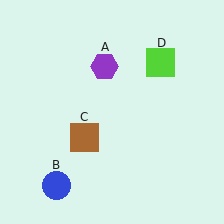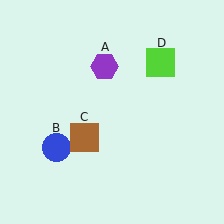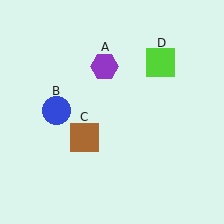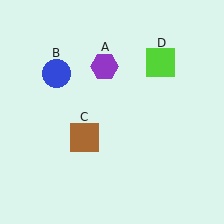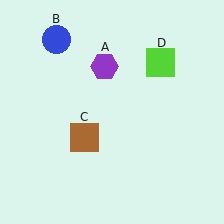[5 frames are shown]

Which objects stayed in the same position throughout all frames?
Purple hexagon (object A) and brown square (object C) and lime square (object D) remained stationary.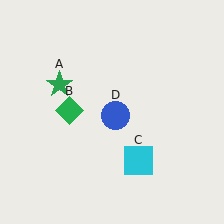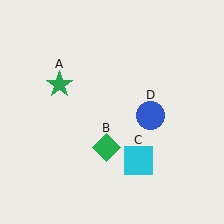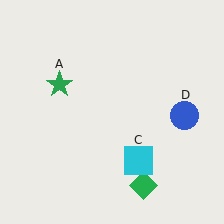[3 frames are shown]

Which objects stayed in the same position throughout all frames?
Green star (object A) and cyan square (object C) remained stationary.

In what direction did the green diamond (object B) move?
The green diamond (object B) moved down and to the right.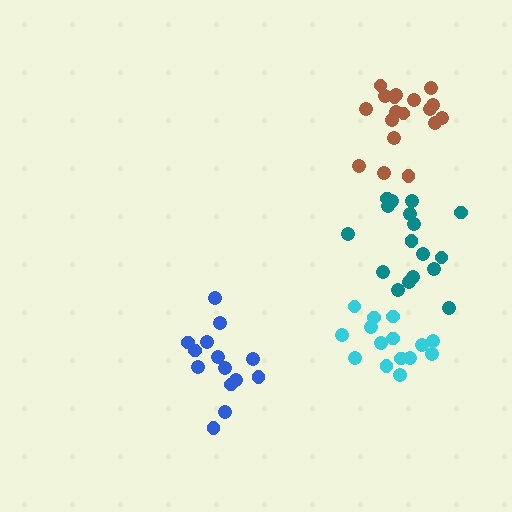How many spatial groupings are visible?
There are 4 spatial groupings.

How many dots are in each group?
Group 1: 15 dots, Group 2: 14 dots, Group 3: 17 dots, Group 4: 18 dots (64 total).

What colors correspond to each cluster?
The clusters are colored: cyan, blue, teal, brown.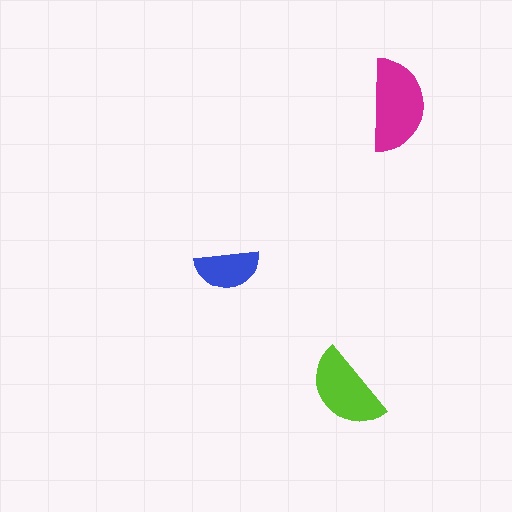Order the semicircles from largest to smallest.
the magenta one, the lime one, the blue one.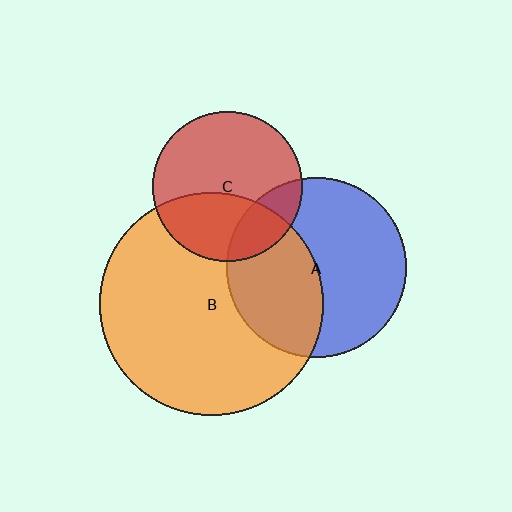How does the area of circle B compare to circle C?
Approximately 2.2 times.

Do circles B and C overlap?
Yes.